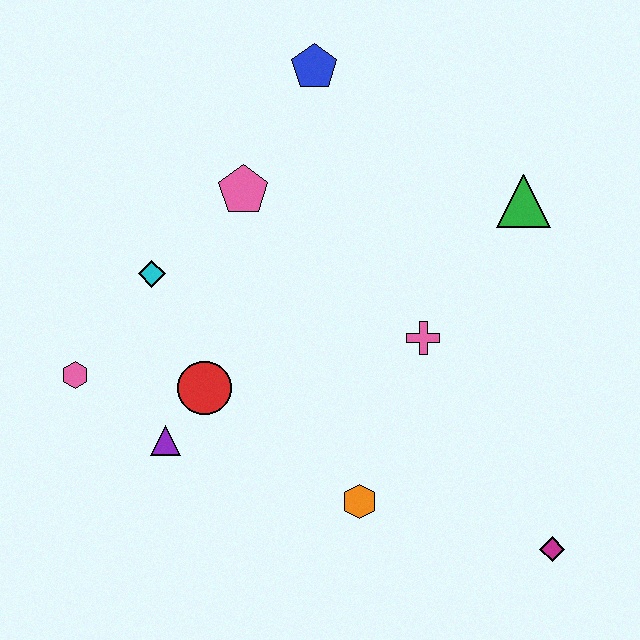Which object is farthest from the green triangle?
The pink hexagon is farthest from the green triangle.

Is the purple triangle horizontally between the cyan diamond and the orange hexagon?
Yes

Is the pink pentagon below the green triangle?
No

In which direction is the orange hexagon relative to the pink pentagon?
The orange hexagon is below the pink pentagon.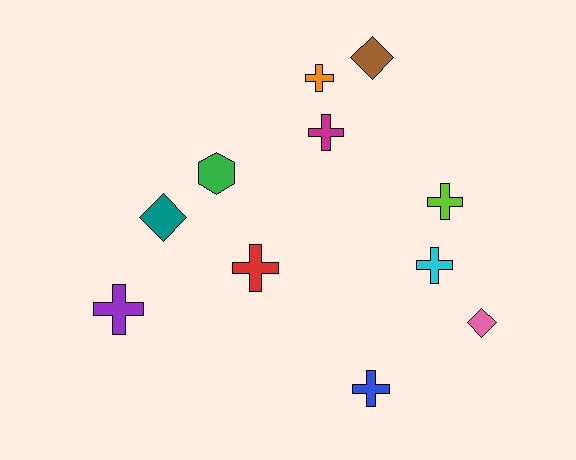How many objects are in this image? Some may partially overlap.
There are 11 objects.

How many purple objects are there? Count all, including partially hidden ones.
There is 1 purple object.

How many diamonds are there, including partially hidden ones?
There are 3 diamonds.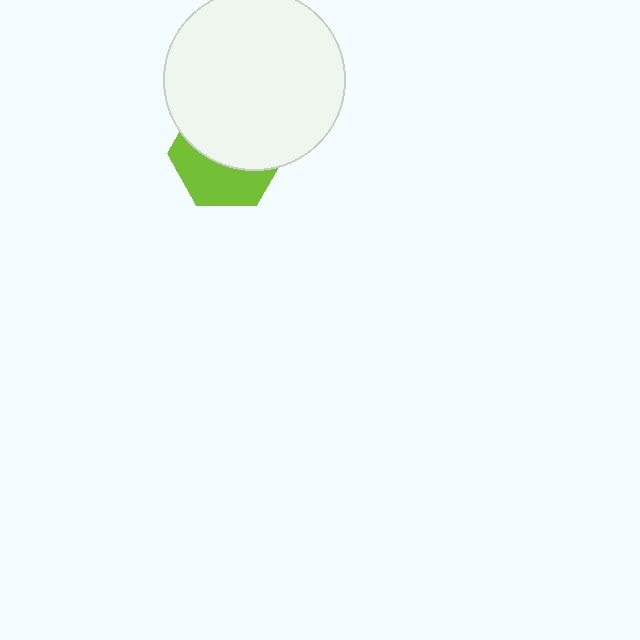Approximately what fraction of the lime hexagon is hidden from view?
Roughly 58% of the lime hexagon is hidden behind the white circle.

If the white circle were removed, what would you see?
You would see the complete lime hexagon.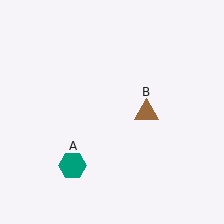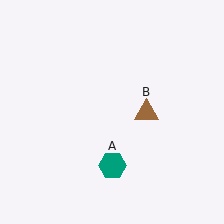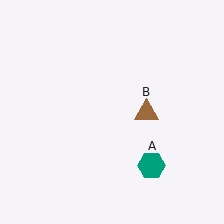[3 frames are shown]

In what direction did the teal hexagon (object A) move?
The teal hexagon (object A) moved right.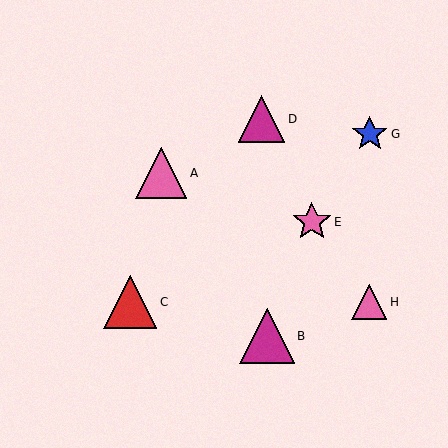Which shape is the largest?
The magenta triangle (labeled B) is the largest.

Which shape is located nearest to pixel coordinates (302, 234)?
The pink star (labeled E) at (312, 222) is nearest to that location.